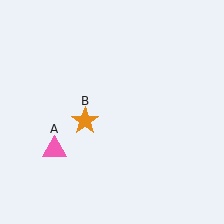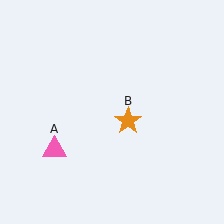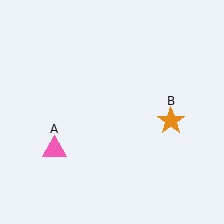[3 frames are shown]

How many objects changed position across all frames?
1 object changed position: orange star (object B).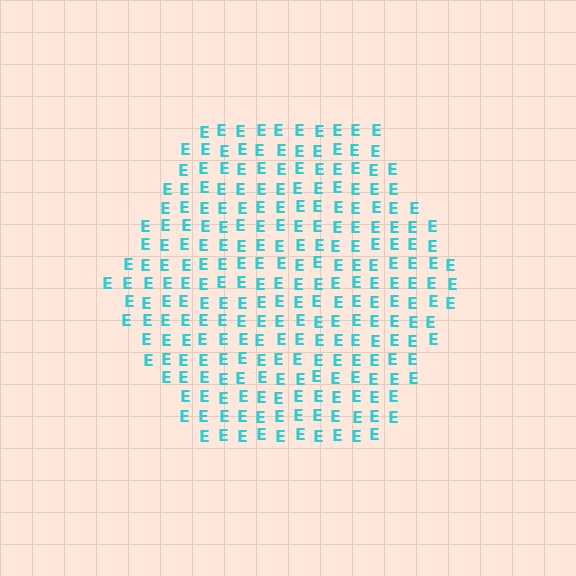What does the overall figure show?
The overall figure shows a hexagon.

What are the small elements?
The small elements are letter E's.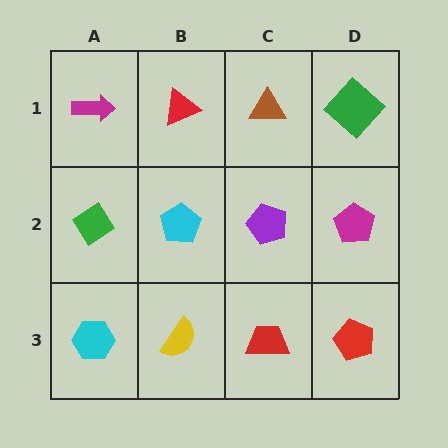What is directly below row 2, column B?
A yellow semicircle.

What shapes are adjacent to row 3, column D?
A magenta pentagon (row 2, column D), a red trapezoid (row 3, column C).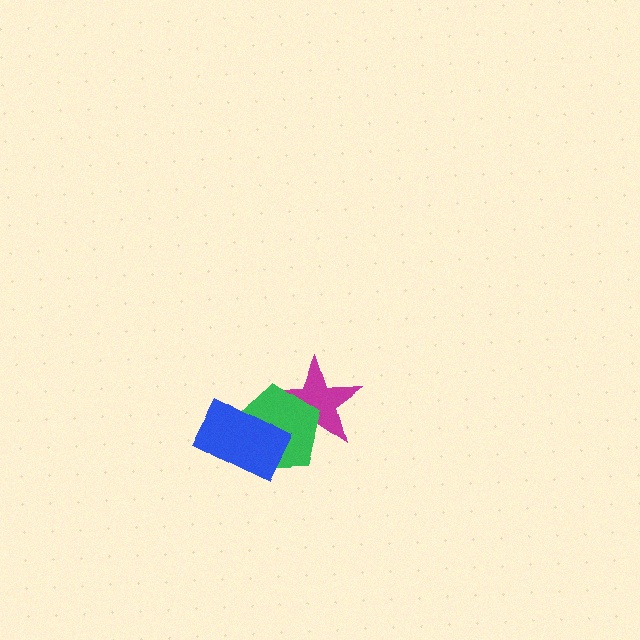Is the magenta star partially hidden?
Yes, it is partially covered by another shape.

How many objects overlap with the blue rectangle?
2 objects overlap with the blue rectangle.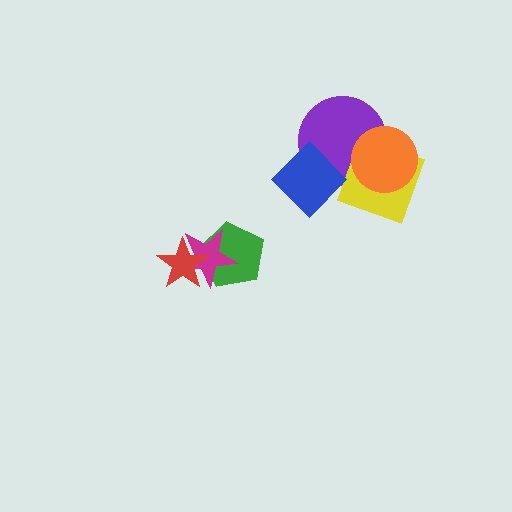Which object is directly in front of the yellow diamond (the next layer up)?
The orange circle is directly in front of the yellow diamond.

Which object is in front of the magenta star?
The red star is in front of the magenta star.